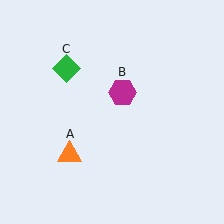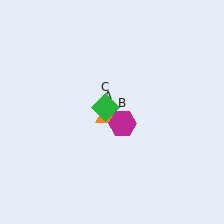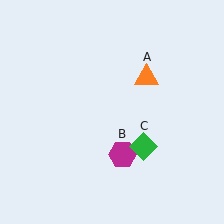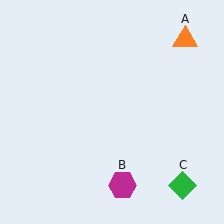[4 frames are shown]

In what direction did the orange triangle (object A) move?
The orange triangle (object A) moved up and to the right.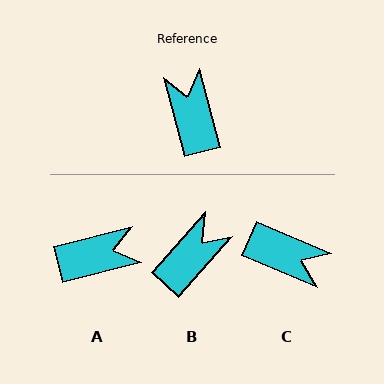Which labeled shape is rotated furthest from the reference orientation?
C, about 127 degrees away.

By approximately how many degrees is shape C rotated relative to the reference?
Approximately 127 degrees clockwise.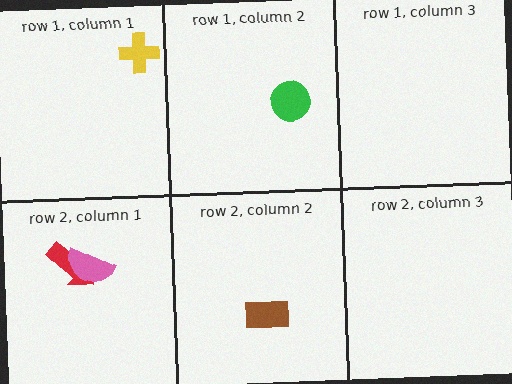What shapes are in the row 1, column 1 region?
The yellow cross.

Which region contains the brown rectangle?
The row 2, column 2 region.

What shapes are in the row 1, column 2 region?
The green circle.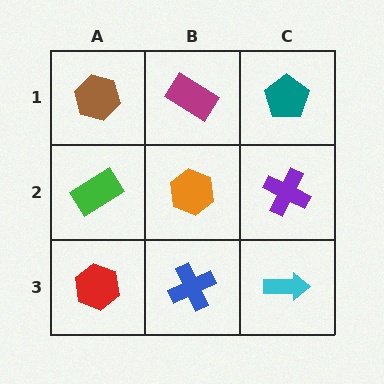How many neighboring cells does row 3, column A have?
2.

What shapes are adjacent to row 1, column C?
A purple cross (row 2, column C), a magenta rectangle (row 1, column B).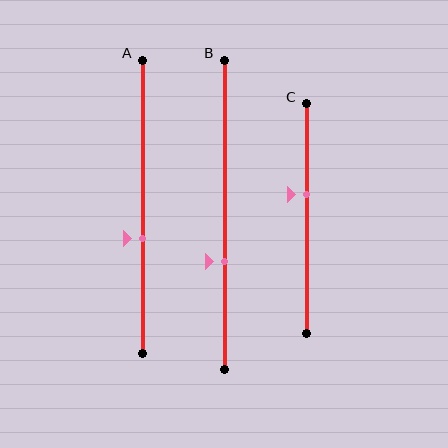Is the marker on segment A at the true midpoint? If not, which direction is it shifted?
No, the marker on segment A is shifted downward by about 11% of the segment length.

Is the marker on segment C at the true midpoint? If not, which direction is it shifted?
No, the marker on segment C is shifted upward by about 11% of the segment length.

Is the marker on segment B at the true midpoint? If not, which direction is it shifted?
No, the marker on segment B is shifted downward by about 15% of the segment length.